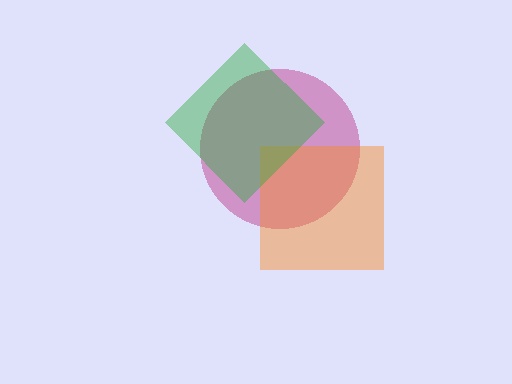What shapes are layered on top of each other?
The layered shapes are: a magenta circle, an orange square, a green diamond.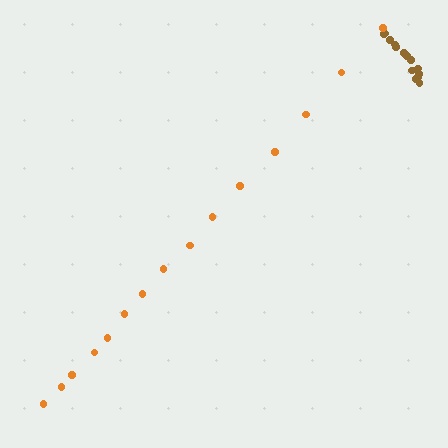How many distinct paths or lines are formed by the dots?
There are 2 distinct paths.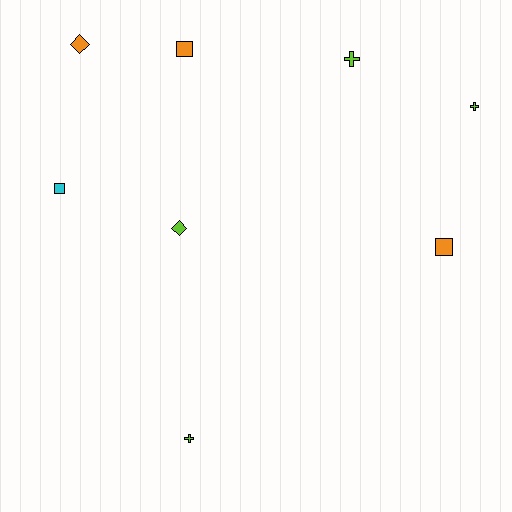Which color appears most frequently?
Lime, with 4 objects.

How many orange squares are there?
There are 2 orange squares.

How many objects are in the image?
There are 8 objects.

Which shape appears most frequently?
Cross, with 3 objects.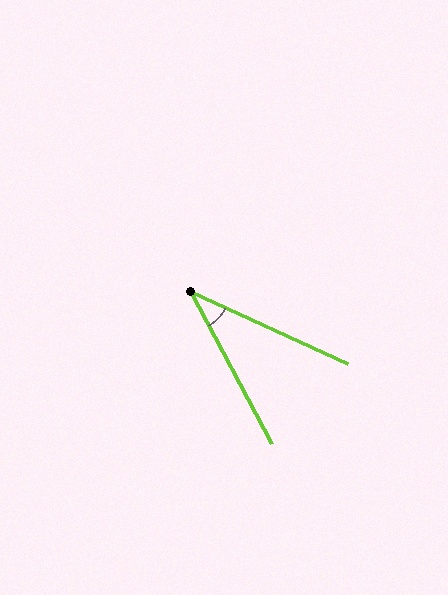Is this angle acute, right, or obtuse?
It is acute.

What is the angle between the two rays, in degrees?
Approximately 37 degrees.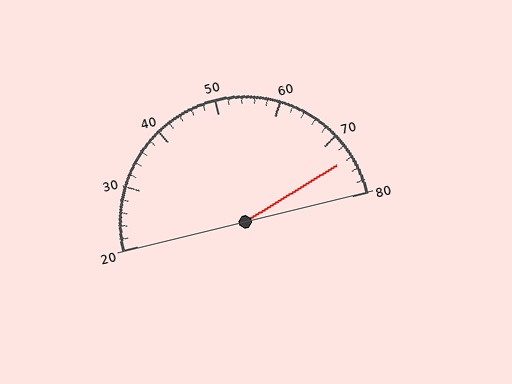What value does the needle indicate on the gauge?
The needle indicates approximately 74.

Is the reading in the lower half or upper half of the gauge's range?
The reading is in the upper half of the range (20 to 80).